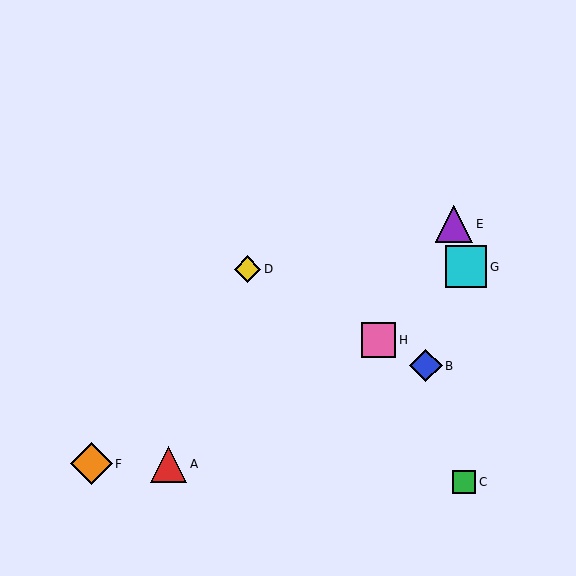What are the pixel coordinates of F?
Object F is at (91, 464).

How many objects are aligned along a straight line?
3 objects (B, D, H) are aligned along a straight line.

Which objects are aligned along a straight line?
Objects B, D, H are aligned along a straight line.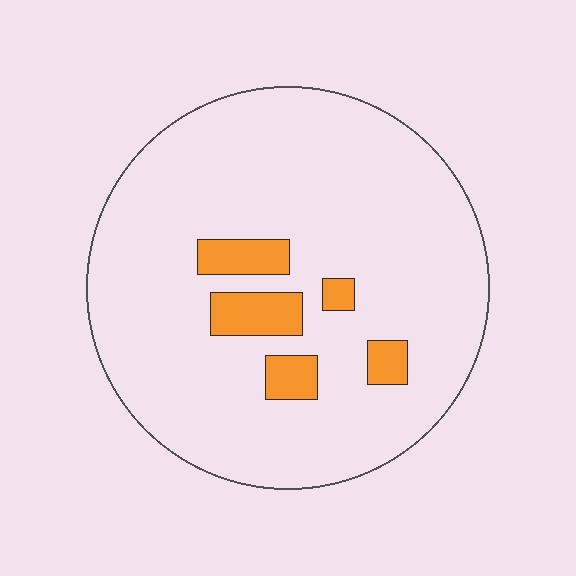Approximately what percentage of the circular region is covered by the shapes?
Approximately 10%.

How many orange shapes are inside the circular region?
5.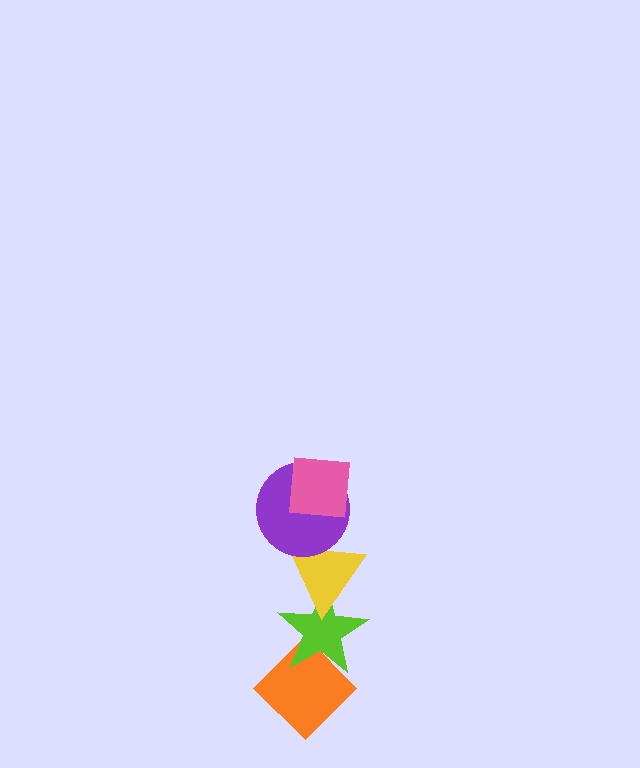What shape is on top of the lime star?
The yellow triangle is on top of the lime star.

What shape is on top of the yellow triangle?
The purple circle is on top of the yellow triangle.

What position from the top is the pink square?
The pink square is 1st from the top.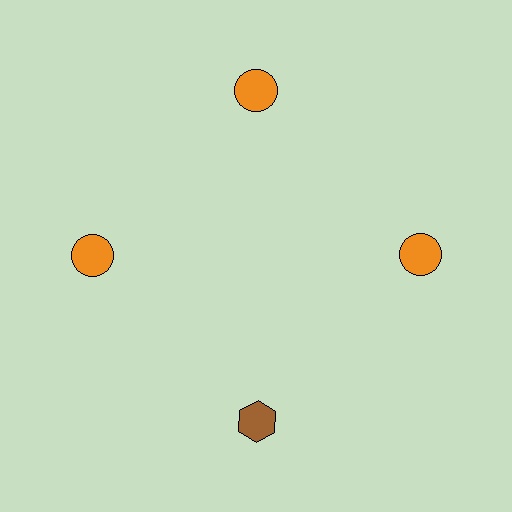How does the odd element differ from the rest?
It differs in both color (brown instead of orange) and shape (hexagon instead of circle).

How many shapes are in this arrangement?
There are 4 shapes arranged in a ring pattern.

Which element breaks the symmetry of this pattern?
The brown hexagon at roughly the 6 o'clock position breaks the symmetry. All other shapes are orange circles.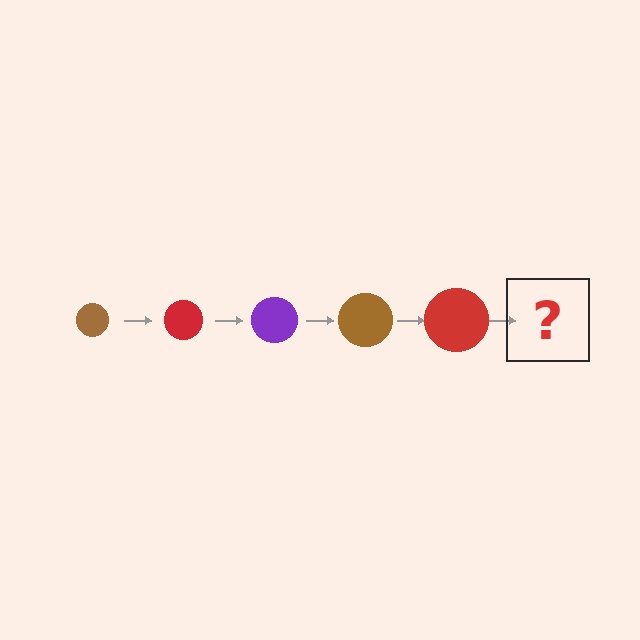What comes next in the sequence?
The next element should be a purple circle, larger than the previous one.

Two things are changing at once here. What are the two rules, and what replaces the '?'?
The two rules are that the circle grows larger each step and the color cycles through brown, red, and purple. The '?' should be a purple circle, larger than the previous one.